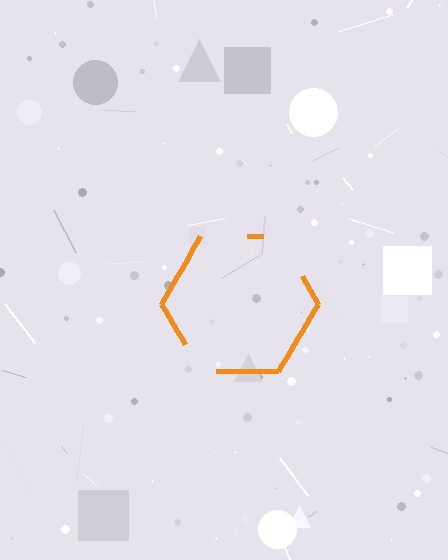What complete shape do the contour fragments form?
The contour fragments form a hexagon.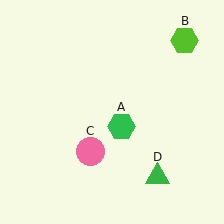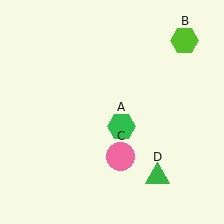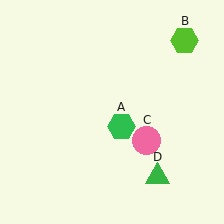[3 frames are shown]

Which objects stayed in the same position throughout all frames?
Green hexagon (object A) and lime hexagon (object B) and green triangle (object D) remained stationary.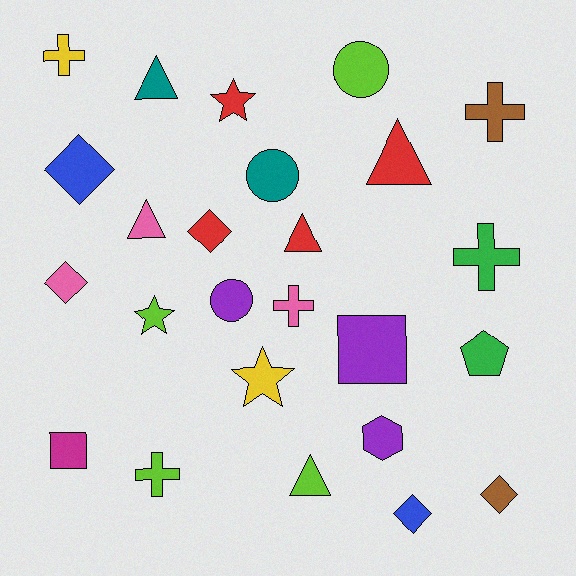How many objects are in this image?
There are 25 objects.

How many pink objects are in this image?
There are 3 pink objects.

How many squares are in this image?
There are 2 squares.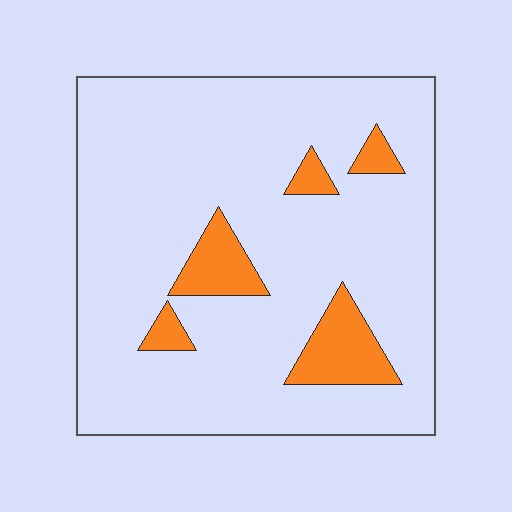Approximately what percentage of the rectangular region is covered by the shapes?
Approximately 10%.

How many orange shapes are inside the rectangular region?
5.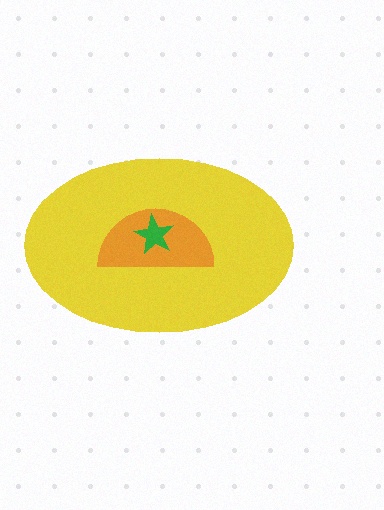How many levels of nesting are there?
3.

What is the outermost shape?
The yellow ellipse.